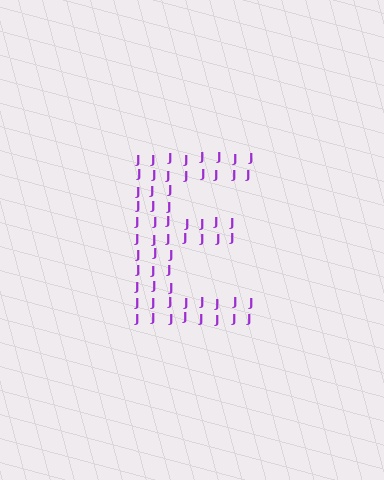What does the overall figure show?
The overall figure shows the letter E.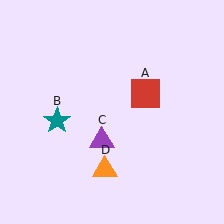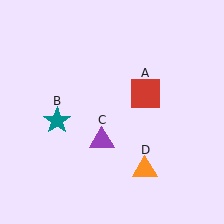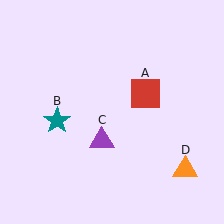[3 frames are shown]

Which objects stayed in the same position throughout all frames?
Red square (object A) and teal star (object B) and purple triangle (object C) remained stationary.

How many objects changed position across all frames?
1 object changed position: orange triangle (object D).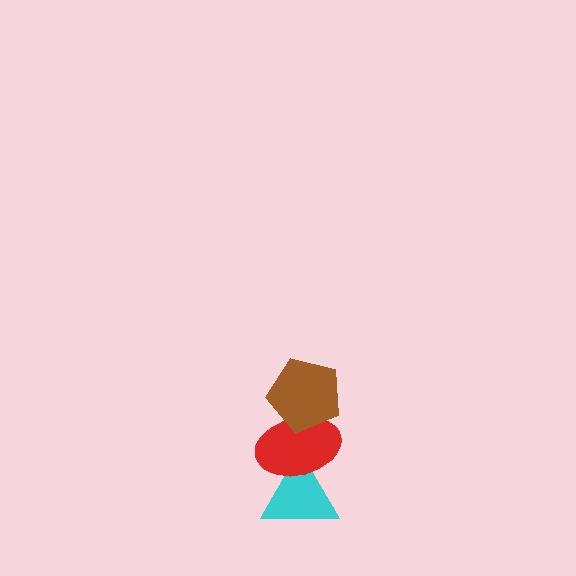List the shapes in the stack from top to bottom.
From top to bottom: the brown pentagon, the red ellipse, the cyan triangle.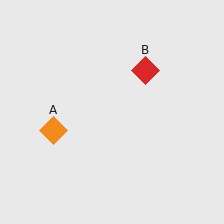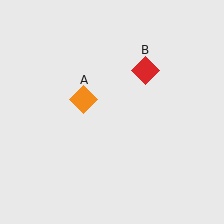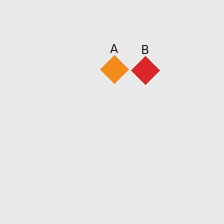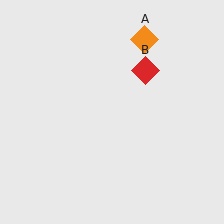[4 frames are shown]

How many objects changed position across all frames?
1 object changed position: orange diamond (object A).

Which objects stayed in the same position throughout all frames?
Red diamond (object B) remained stationary.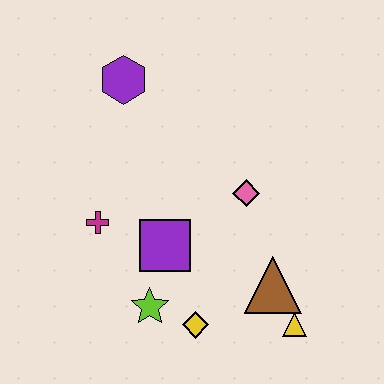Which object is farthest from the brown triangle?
The purple hexagon is farthest from the brown triangle.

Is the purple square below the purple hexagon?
Yes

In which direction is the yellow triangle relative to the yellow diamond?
The yellow triangle is to the right of the yellow diamond.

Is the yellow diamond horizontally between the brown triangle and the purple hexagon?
Yes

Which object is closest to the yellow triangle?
The brown triangle is closest to the yellow triangle.